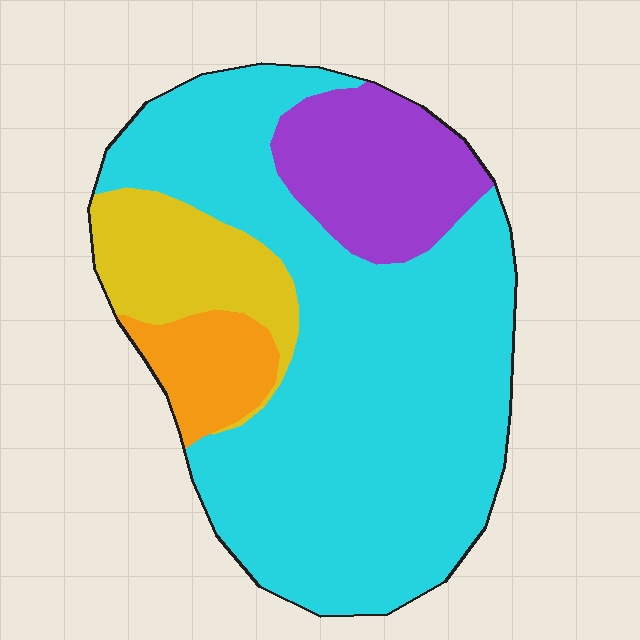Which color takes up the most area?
Cyan, at roughly 65%.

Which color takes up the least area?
Orange, at roughly 5%.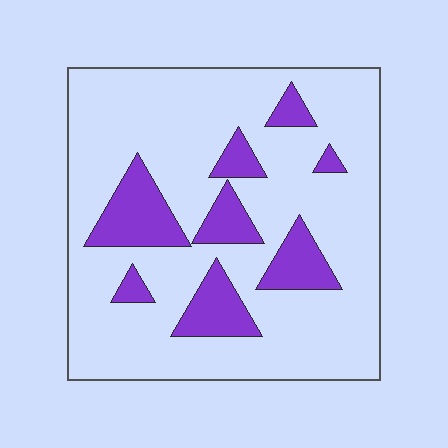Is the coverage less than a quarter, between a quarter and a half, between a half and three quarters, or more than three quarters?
Less than a quarter.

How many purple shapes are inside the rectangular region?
8.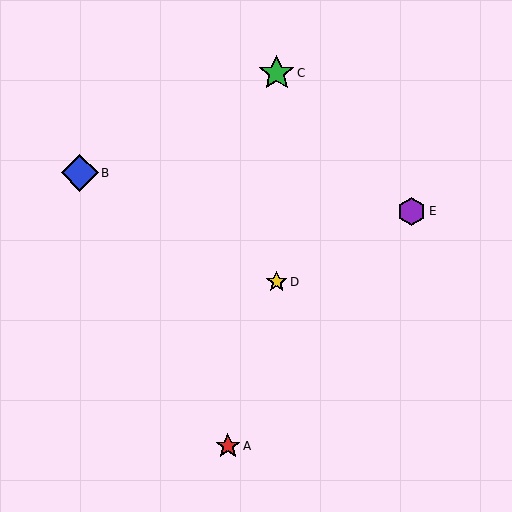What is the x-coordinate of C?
Object C is at x≈277.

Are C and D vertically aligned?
Yes, both are at x≈277.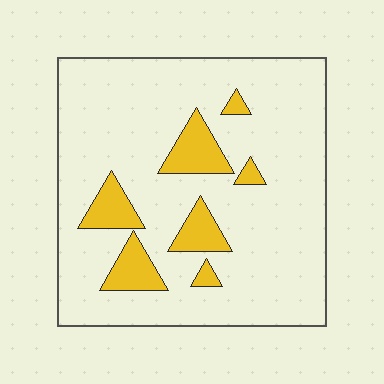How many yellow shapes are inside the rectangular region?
7.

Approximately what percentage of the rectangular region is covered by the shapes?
Approximately 15%.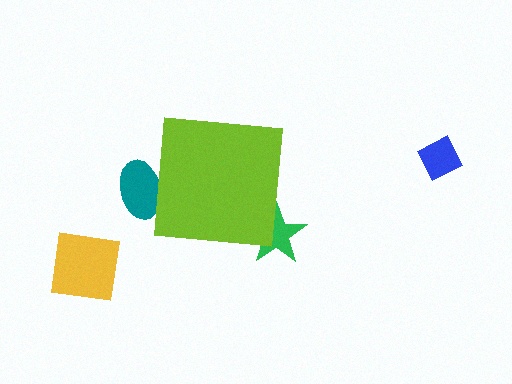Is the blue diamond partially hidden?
No, the blue diamond is fully visible.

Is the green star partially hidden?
Yes, the green star is partially hidden behind the lime square.